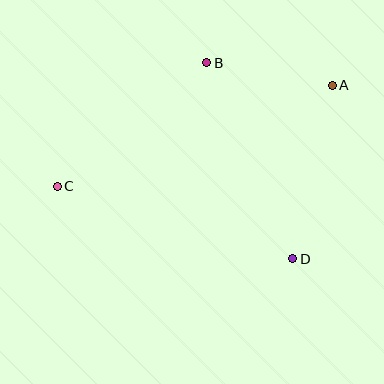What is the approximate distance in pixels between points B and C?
The distance between B and C is approximately 194 pixels.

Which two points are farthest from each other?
Points A and C are farthest from each other.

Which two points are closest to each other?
Points A and B are closest to each other.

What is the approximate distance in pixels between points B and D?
The distance between B and D is approximately 214 pixels.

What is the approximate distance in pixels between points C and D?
The distance between C and D is approximately 246 pixels.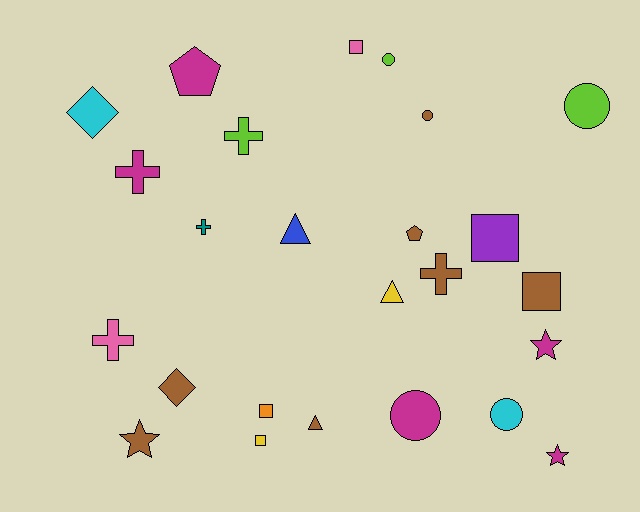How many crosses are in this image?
There are 5 crosses.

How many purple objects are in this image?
There is 1 purple object.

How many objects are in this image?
There are 25 objects.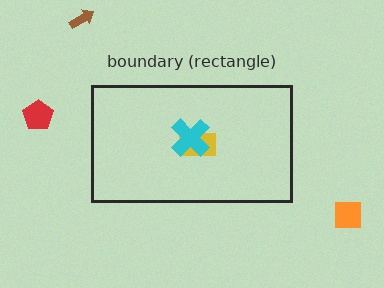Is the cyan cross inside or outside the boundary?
Inside.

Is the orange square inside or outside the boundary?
Outside.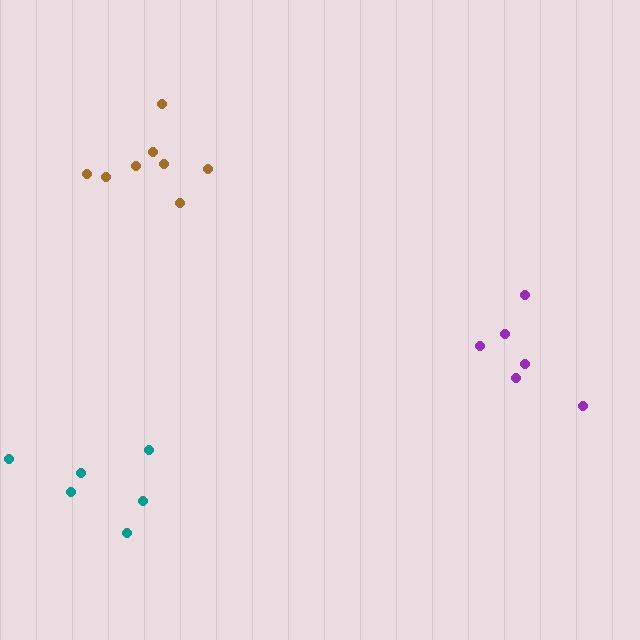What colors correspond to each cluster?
The clusters are colored: brown, purple, teal.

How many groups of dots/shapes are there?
There are 3 groups.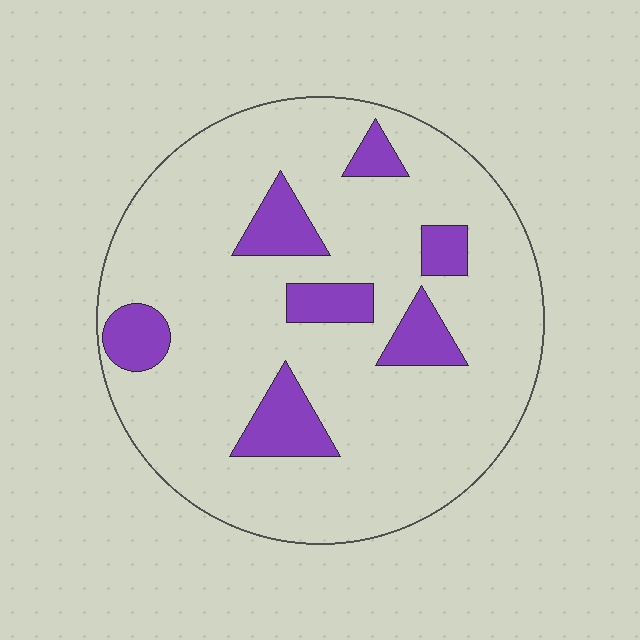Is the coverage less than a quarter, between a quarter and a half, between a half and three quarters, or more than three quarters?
Less than a quarter.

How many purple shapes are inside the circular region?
7.